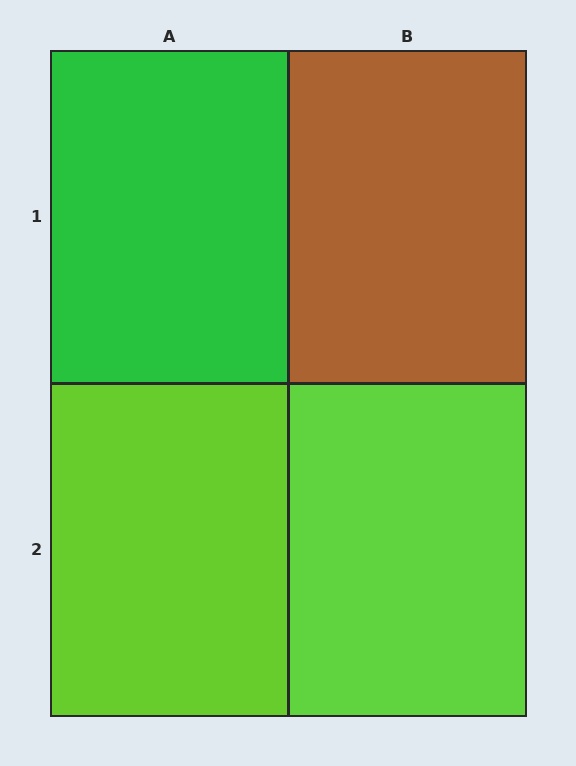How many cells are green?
1 cell is green.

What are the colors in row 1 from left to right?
Green, brown.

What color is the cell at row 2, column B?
Lime.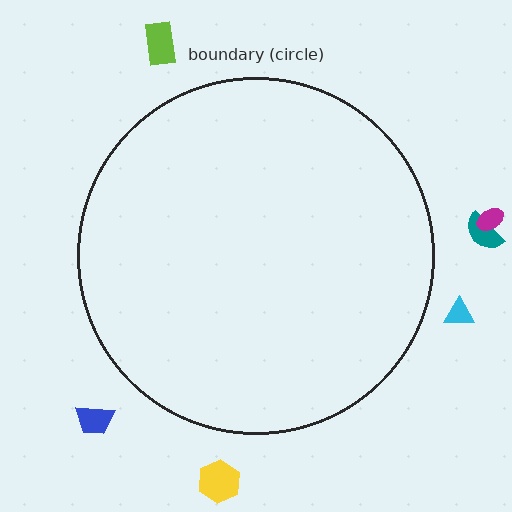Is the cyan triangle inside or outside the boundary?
Outside.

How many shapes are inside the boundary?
0 inside, 6 outside.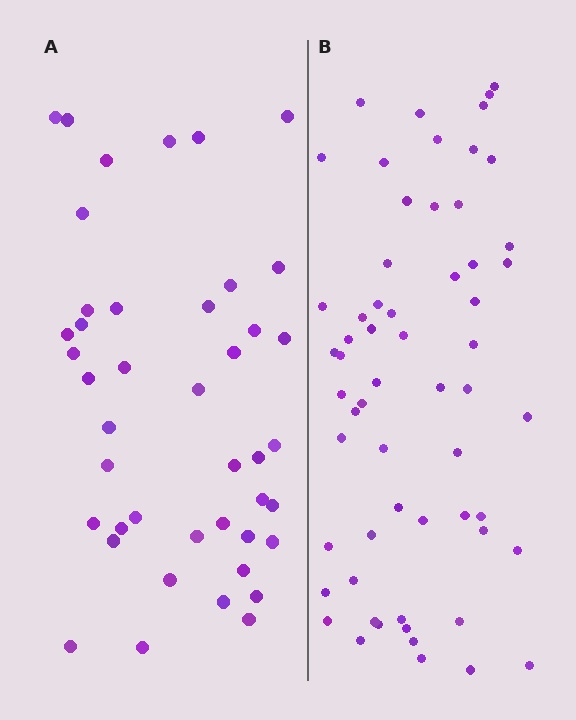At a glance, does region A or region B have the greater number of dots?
Region B (the right region) has more dots.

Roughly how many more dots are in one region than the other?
Region B has approximately 15 more dots than region A.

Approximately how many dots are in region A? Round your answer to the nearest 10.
About 40 dots. (The exact count is 43, which rounds to 40.)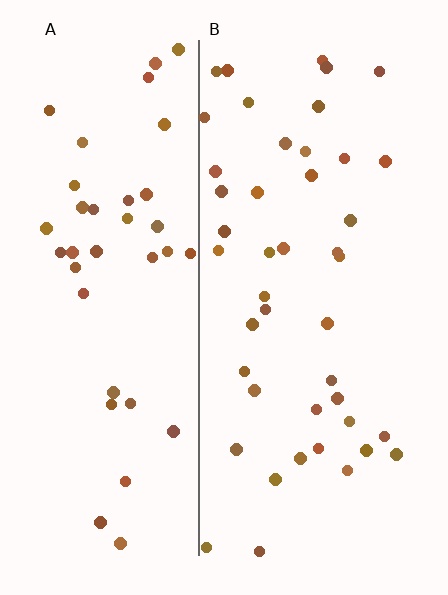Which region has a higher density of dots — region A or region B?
B (the right).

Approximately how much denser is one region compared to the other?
Approximately 1.1× — region B over region A.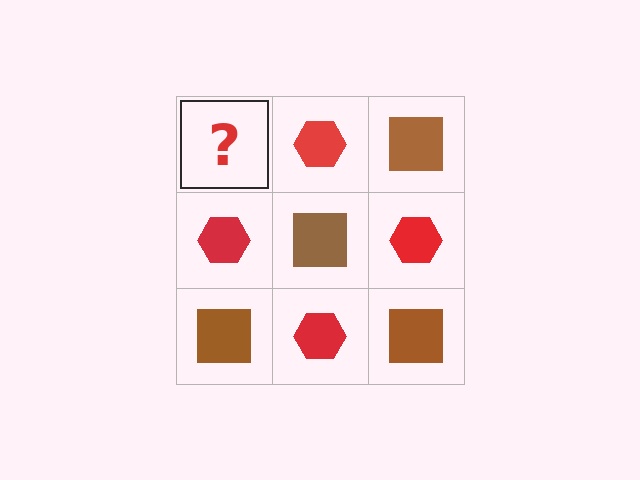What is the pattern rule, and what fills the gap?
The rule is that it alternates brown square and red hexagon in a checkerboard pattern. The gap should be filled with a brown square.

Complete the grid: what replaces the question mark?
The question mark should be replaced with a brown square.